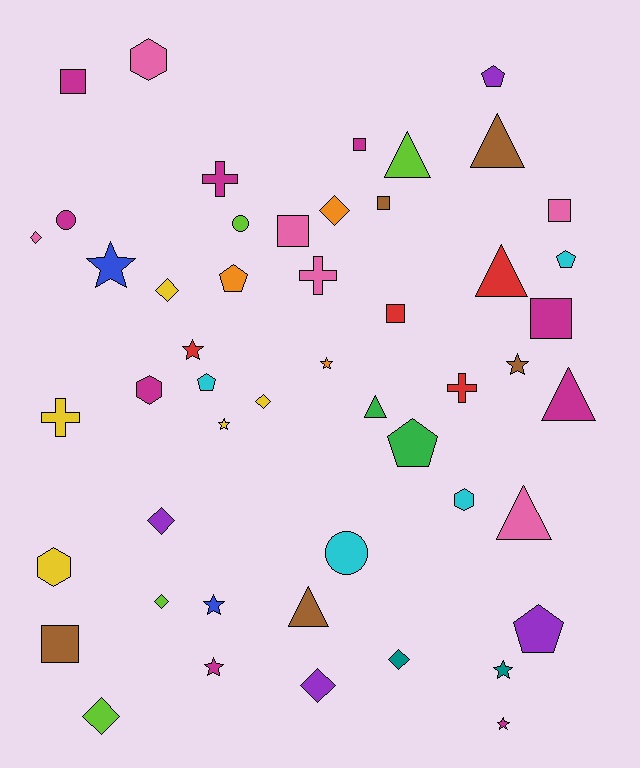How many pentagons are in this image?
There are 6 pentagons.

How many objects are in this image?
There are 50 objects.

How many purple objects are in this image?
There are 4 purple objects.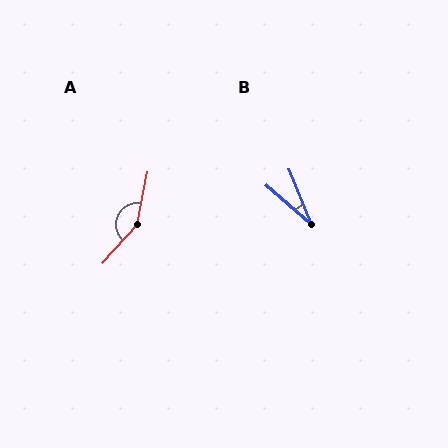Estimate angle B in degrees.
Approximately 27 degrees.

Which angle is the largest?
A, at approximately 149 degrees.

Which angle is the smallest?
B, at approximately 27 degrees.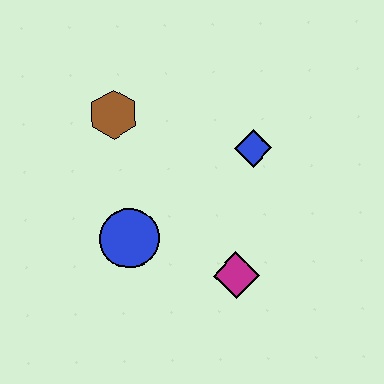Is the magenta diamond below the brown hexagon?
Yes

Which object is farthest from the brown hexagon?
The magenta diamond is farthest from the brown hexagon.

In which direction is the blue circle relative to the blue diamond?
The blue circle is to the left of the blue diamond.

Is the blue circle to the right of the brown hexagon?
Yes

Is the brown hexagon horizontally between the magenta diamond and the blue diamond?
No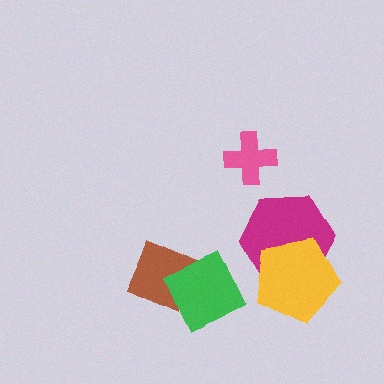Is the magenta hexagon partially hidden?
Yes, it is partially covered by another shape.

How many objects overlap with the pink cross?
0 objects overlap with the pink cross.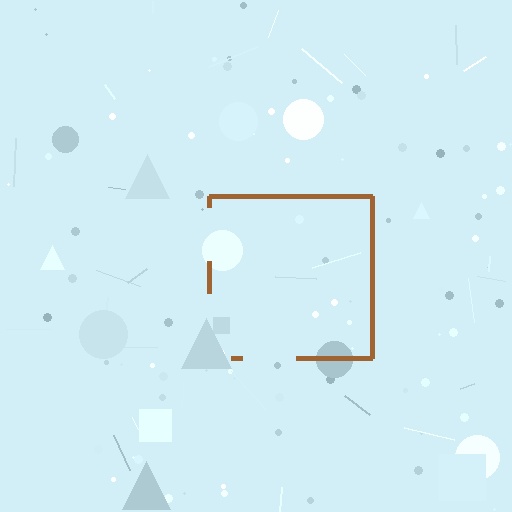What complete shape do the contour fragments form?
The contour fragments form a square.